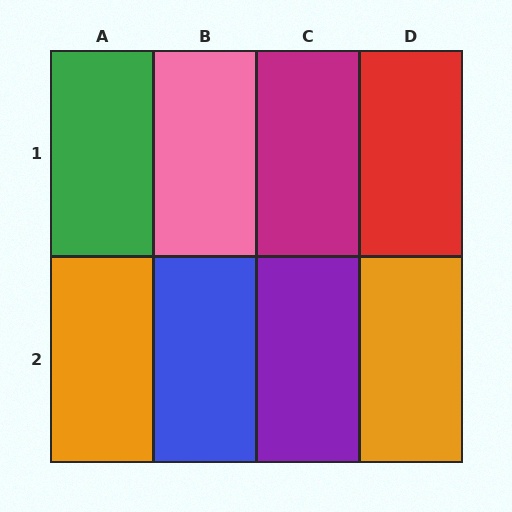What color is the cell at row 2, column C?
Purple.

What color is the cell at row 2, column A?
Orange.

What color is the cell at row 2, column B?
Blue.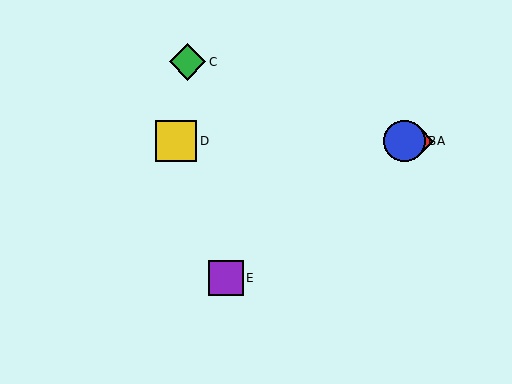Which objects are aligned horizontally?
Objects A, B, D are aligned horizontally.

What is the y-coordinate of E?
Object E is at y≈278.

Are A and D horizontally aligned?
Yes, both are at y≈141.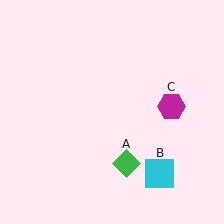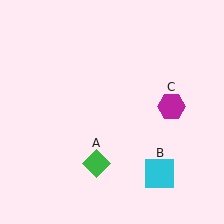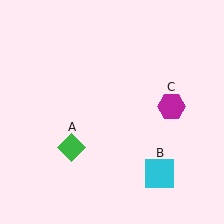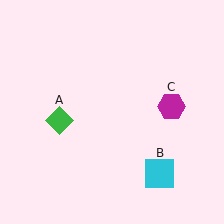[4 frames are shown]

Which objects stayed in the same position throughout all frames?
Cyan square (object B) and magenta hexagon (object C) remained stationary.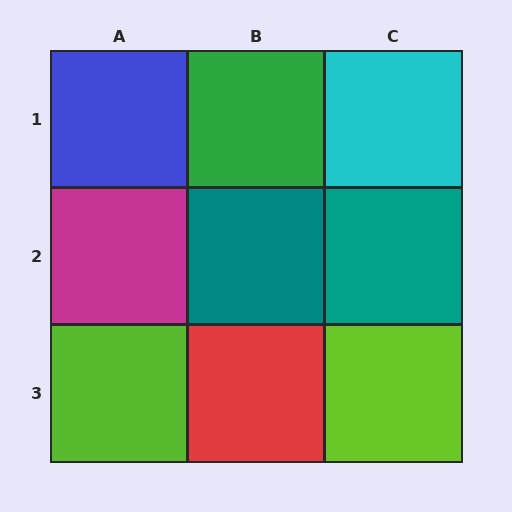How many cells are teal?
2 cells are teal.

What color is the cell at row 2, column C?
Teal.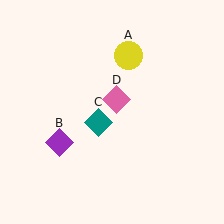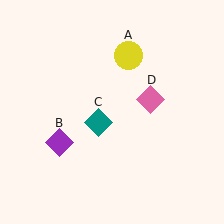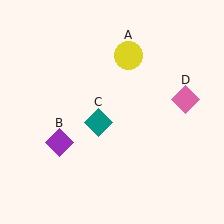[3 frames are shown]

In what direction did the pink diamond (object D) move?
The pink diamond (object D) moved right.